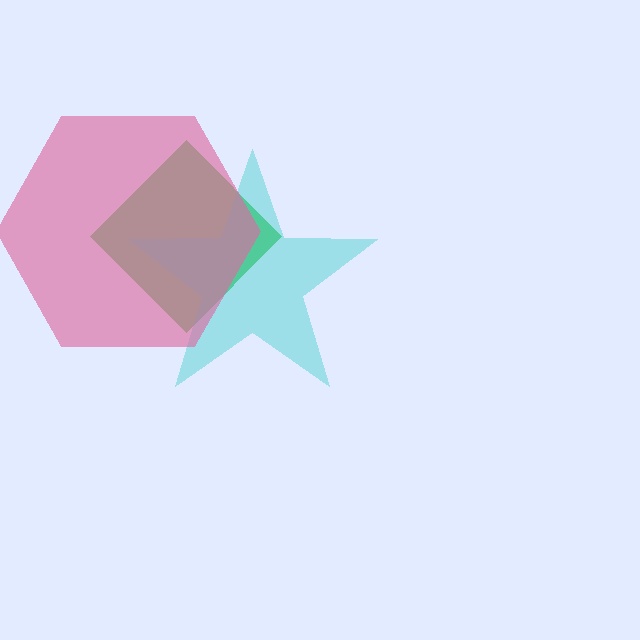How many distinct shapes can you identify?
There are 3 distinct shapes: a green diamond, a cyan star, a pink hexagon.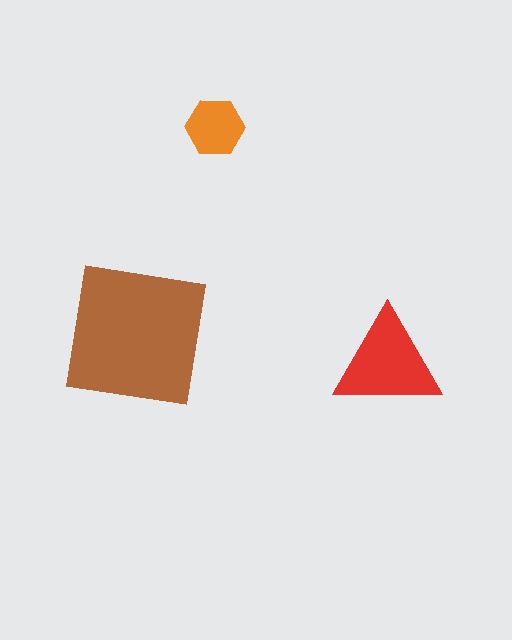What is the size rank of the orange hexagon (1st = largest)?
3rd.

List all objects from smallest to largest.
The orange hexagon, the red triangle, the brown square.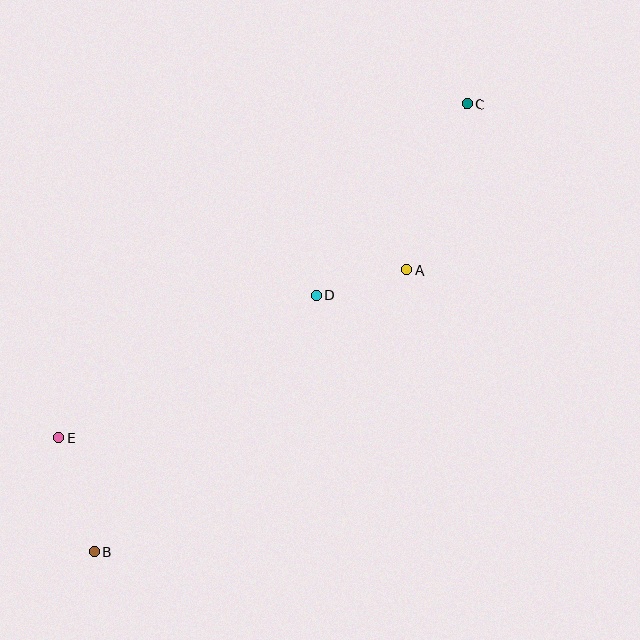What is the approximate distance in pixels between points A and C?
The distance between A and C is approximately 177 pixels.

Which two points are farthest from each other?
Points B and C are farthest from each other.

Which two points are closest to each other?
Points A and D are closest to each other.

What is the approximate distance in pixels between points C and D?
The distance between C and D is approximately 244 pixels.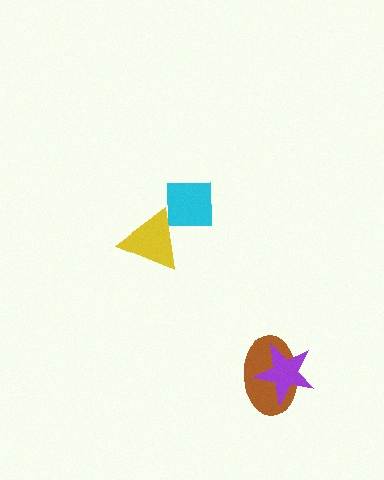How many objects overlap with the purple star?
1 object overlaps with the purple star.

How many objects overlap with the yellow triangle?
1 object overlaps with the yellow triangle.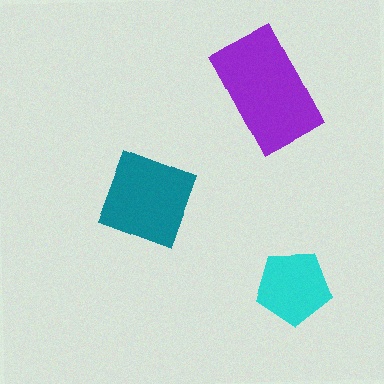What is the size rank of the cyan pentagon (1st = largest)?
3rd.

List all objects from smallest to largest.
The cyan pentagon, the teal square, the purple rectangle.